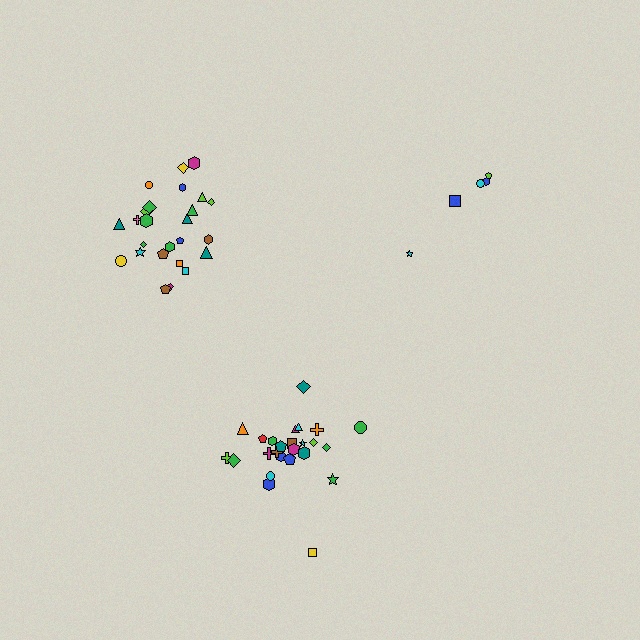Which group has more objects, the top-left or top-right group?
The top-left group.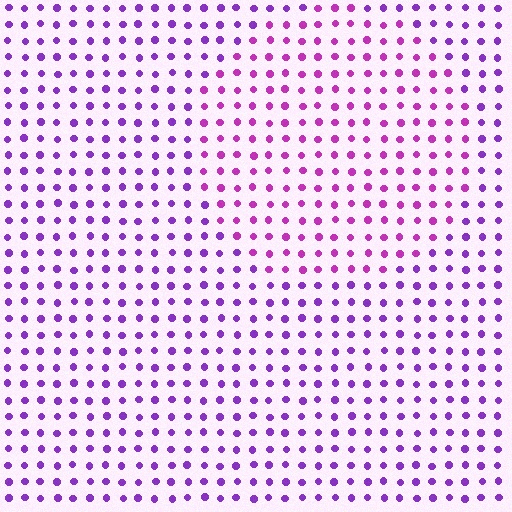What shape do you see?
I see a circle.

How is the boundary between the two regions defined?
The boundary is defined purely by a slight shift in hue (about 28 degrees). Spacing, size, and orientation are identical on both sides.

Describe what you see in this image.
The image is filled with small purple elements in a uniform arrangement. A circle-shaped region is visible where the elements are tinted to a slightly different hue, forming a subtle color boundary.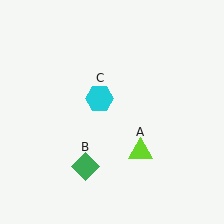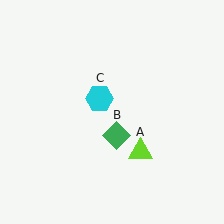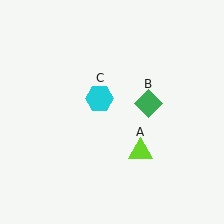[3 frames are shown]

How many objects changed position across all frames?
1 object changed position: green diamond (object B).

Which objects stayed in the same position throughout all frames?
Lime triangle (object A) and cyan hexagon (object C) remained stationary.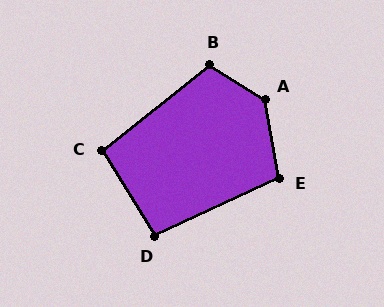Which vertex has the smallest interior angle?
C, at approximately 97 degrees.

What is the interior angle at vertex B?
Approximately 109 degrees (obtuse).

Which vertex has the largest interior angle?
A, at approximately 133 degrees.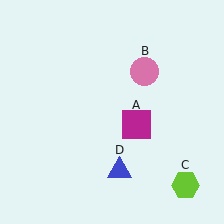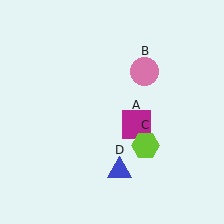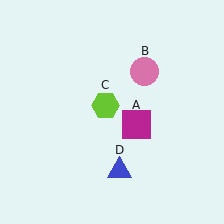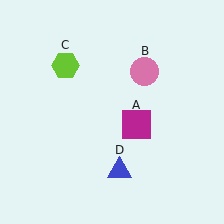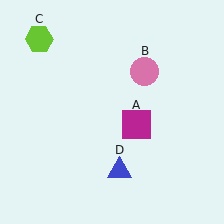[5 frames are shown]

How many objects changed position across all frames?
1 object changed position: lime hexagon (object C).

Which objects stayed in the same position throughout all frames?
Magenta square (object A) and pink circle (object B) and blue triangle (object D) remained stationary.